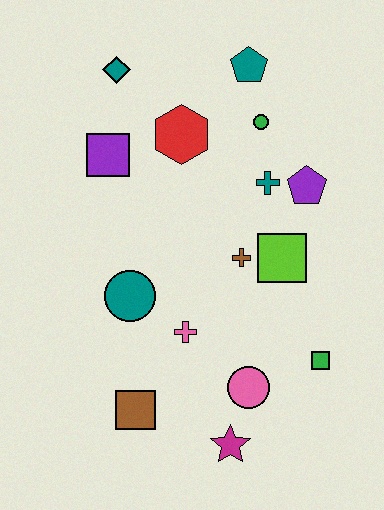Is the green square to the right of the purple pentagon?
Yes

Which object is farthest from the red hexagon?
The magenta star is farthest from the red hexagon.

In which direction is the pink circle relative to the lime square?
The pink circle is below the lime square.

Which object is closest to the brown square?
The pink cross is closest to the brown square.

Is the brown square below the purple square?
Yes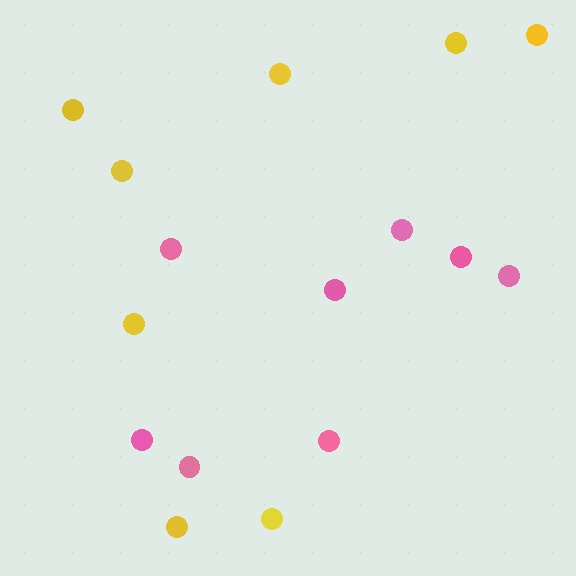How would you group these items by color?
There are 2 groups: one group of pink circles (8) and one group of yellow circles (8).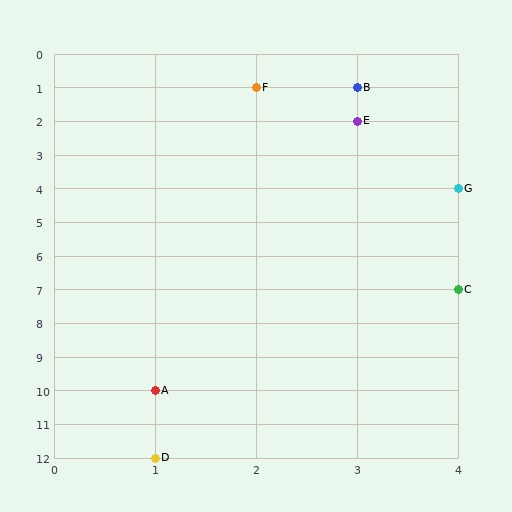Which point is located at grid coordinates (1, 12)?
Point D is at (1, 12).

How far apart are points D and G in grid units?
Points D and G are 3 columns and 8 rows apart (about 8.5 grid units diagonally).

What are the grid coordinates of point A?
Point A is at grid coordinates (1, 10).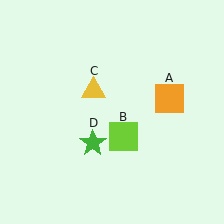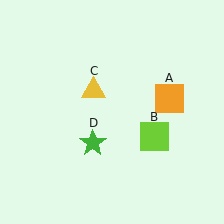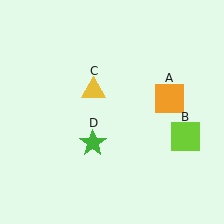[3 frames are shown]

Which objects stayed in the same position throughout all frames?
Orange square (object A) and yellow triangle (object C) and green star (object D) remained stationary.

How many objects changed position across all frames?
1 object changed position: lime square (object B).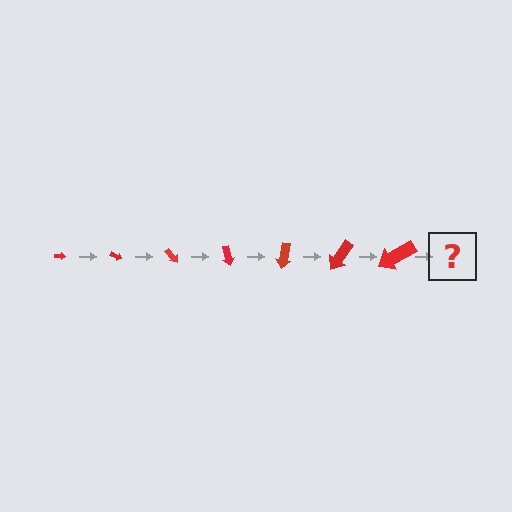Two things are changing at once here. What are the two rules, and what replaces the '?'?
The two rules are that the arrow grows larger each step and it rotates 25 degrees each step. The '?' should be an arrow, larger than the previous one and rotated 175 degrees from the start.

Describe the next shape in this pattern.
It should be an arrow, larger than the previous one and rotated 175 degrees from the start.